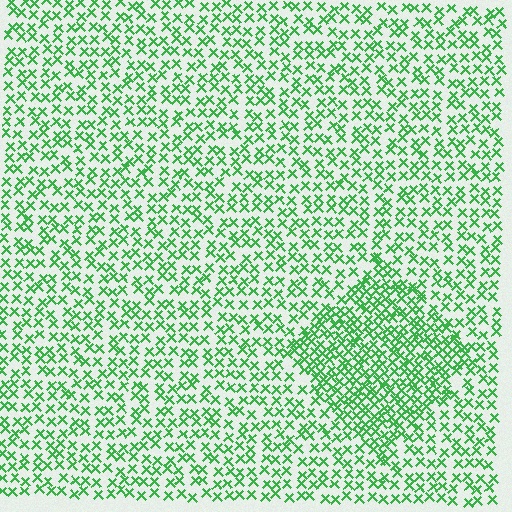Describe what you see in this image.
The image contains small green elements arranged at two different densities. A diamond-shaped region is visible where the elements are more densely packed than the surrounding area.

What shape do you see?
I see a diamond.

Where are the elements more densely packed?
The elements are more densely packed inside the diamond boundary.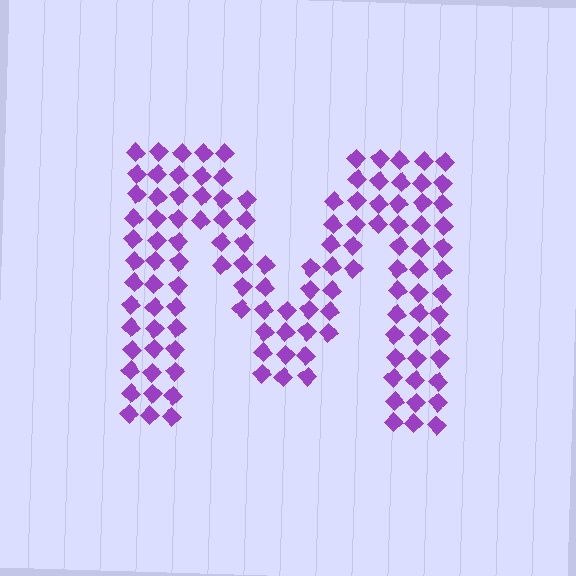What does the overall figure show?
The overall figure shows the letter M.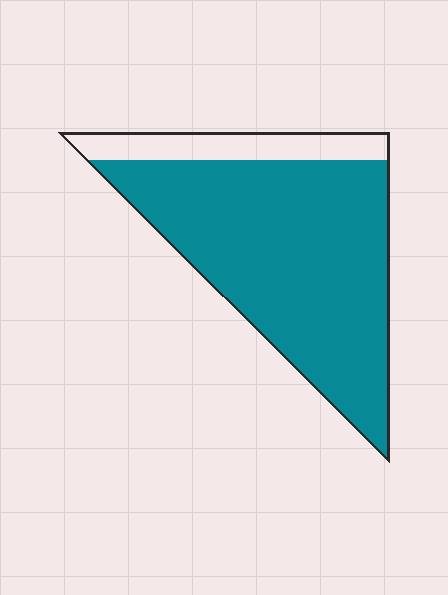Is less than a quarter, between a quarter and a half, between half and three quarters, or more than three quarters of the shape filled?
More than three quarters.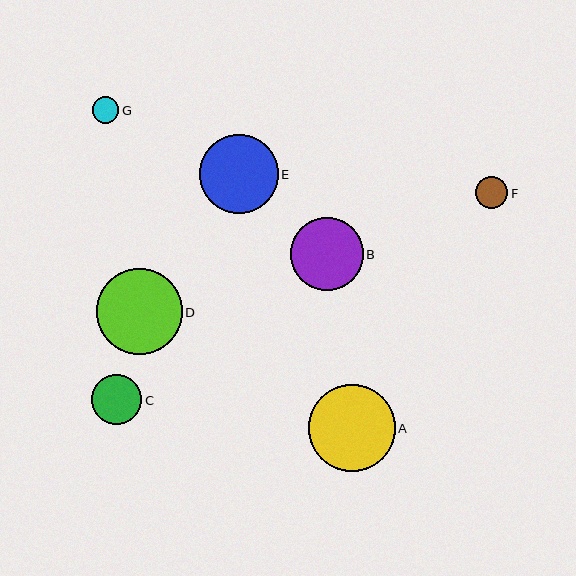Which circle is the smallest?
Circle G is the smallest with a size of approximately 27 pixels.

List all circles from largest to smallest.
From largest to smallest: A, D, E, B, C, F, G.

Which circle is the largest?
Circle A is the largest with a size of approximately 87 pixels.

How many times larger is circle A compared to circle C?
Circle A is approximately 1.7 times the size of circle C.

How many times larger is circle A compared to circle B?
Circle A is approximately 1.2 times the size of circle B.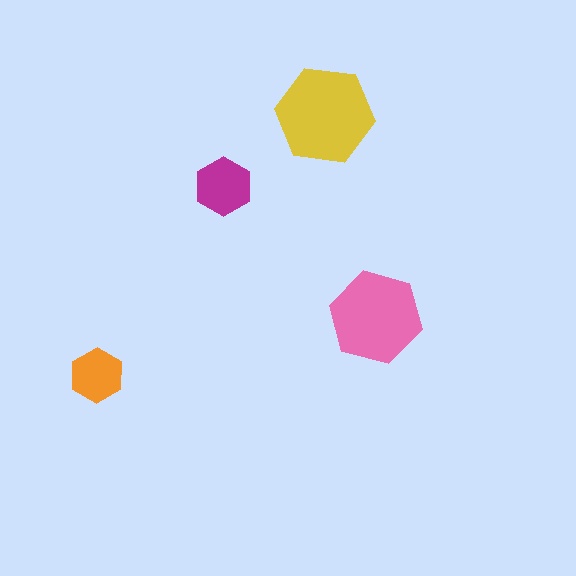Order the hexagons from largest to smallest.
the yellow one, the pink one, the magenta one, the orange one.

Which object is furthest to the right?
The pink hexagon is rightmost.